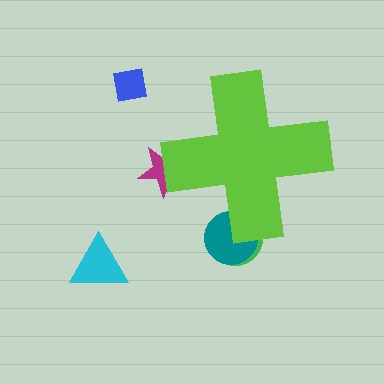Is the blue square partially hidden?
No, the blue square is fully visible.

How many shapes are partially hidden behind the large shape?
3 shapes are partially hidden.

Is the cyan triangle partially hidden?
No, the cyan triangle is fully visible.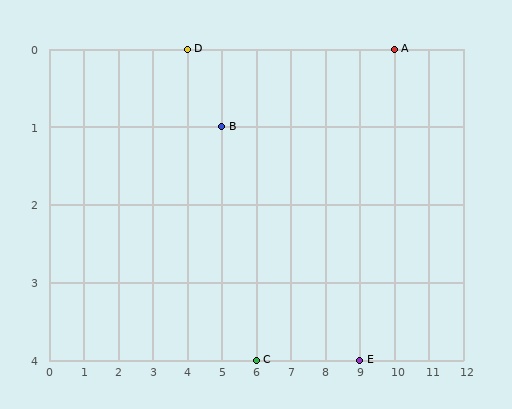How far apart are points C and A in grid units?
Points C and A are 4 columns and 4 rows apart (about 5.7 grid units diagonally).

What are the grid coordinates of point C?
Point C is at grid coordinates (6, 4).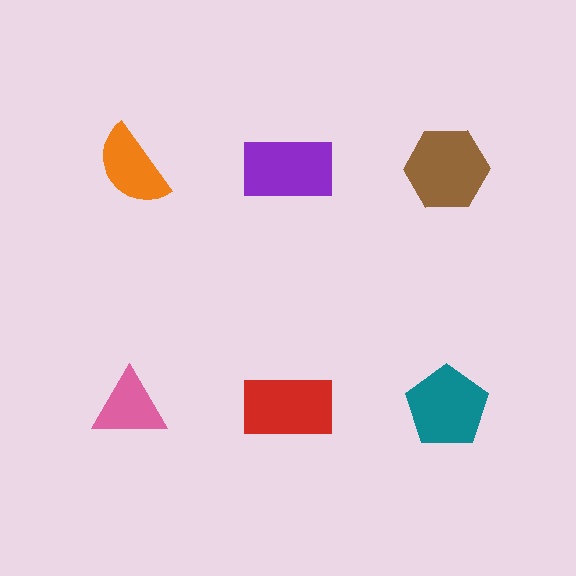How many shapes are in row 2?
3 shapes.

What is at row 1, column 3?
A brown hexagon.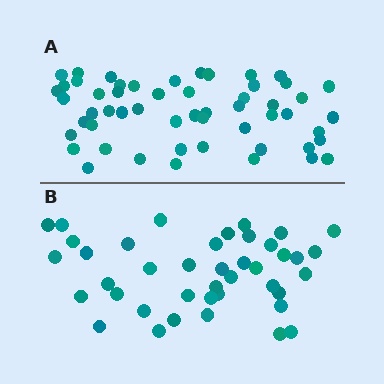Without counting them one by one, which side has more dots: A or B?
Region A (the top region) has more dots.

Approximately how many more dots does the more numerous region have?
Region A has approximately 15 more dots than region B.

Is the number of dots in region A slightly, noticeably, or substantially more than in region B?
Region A has noticeably more, but not dramatically so. The ratio is roughly 1.3 to 1.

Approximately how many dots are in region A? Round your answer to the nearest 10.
About 50 dots. (The exact count is 54, which rounds to 50.)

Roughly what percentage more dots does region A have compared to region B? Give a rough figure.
About 30% more.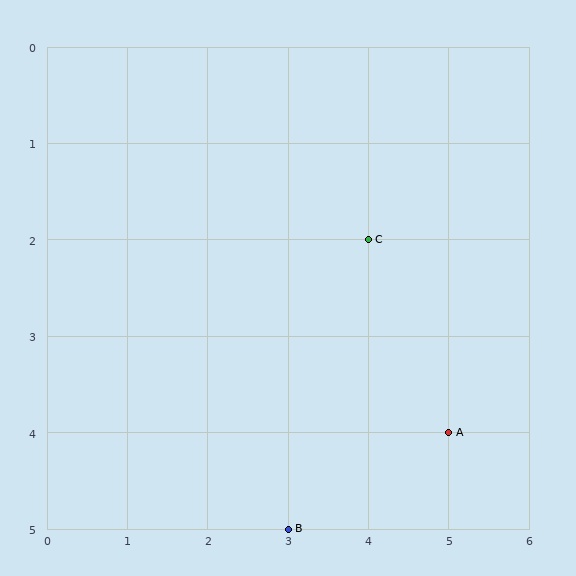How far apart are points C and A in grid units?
Points C and A are 1 column and 2 rows apart (about 2.2 grid units diagonally).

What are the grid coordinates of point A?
Point A is at grid coordinates (5, 4).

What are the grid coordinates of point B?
Point B is at grid coordinates (3, 5).